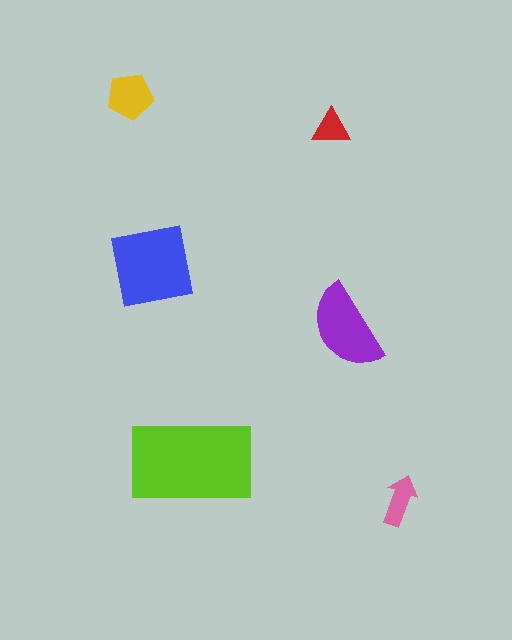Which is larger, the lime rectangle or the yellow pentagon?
The lime rectangle.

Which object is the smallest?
The red triangle.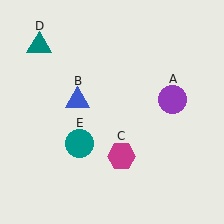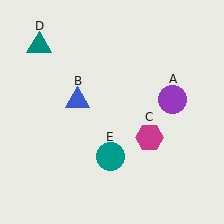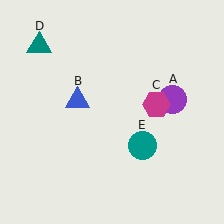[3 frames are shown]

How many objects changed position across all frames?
2 objects changed position: magenta hexagon (object C), teal circle (object E).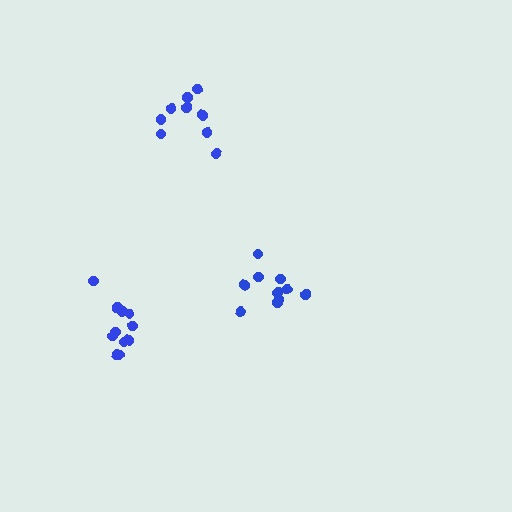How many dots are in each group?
Group 1: 9 dots, Group 2: 11 dots, Group 3: 10 dots (30 total).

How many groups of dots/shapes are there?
There are 3 groups.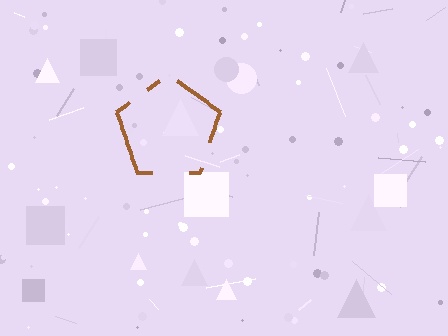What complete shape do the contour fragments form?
The contour fragments form a pentagon.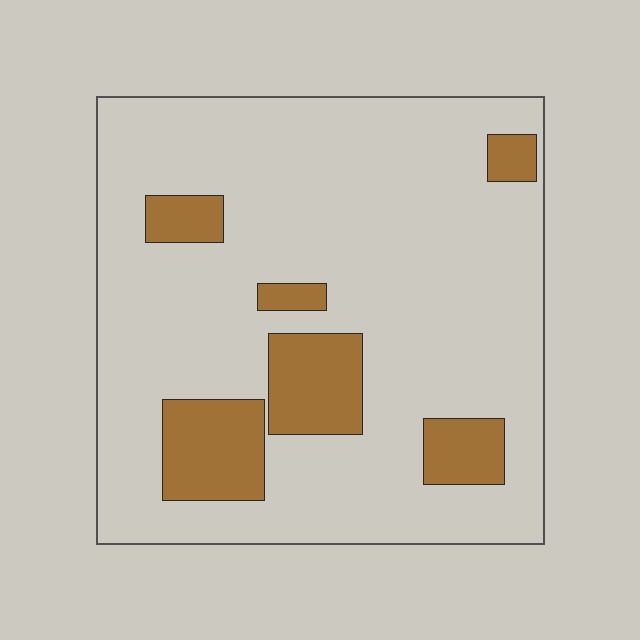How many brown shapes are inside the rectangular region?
6.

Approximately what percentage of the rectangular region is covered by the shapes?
Approximately 15%.